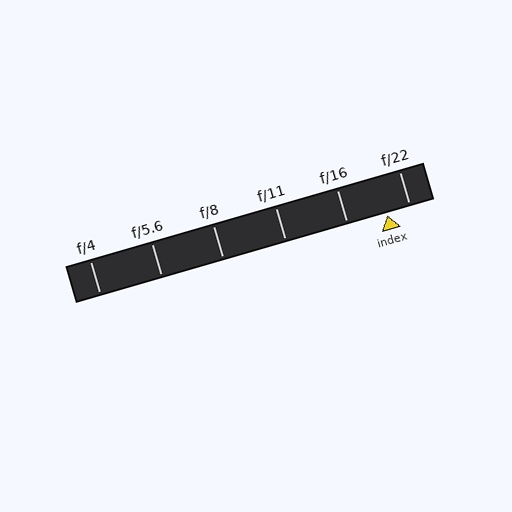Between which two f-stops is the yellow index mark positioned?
The index mark is between f/16 and f/22.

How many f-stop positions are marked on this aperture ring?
There are 6 f-stop positions marked.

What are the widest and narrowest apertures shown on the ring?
The widest aperture shown is f/4 and the narrowest is f/22.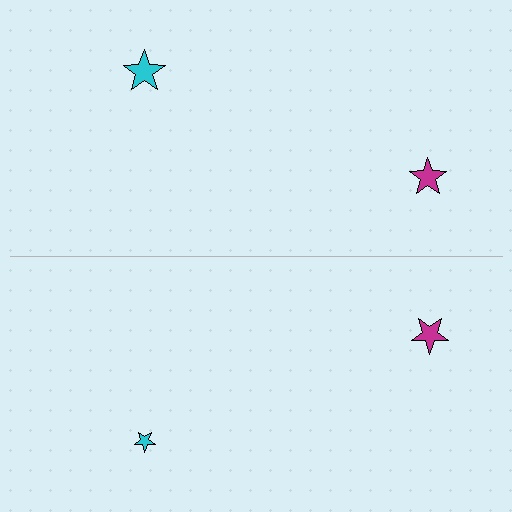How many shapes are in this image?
There are 4 shapes in this image.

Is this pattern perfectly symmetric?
No, the pattern is not perfectly symmetric. The cyan star on the bottom side has a different size than its mirror counterpart.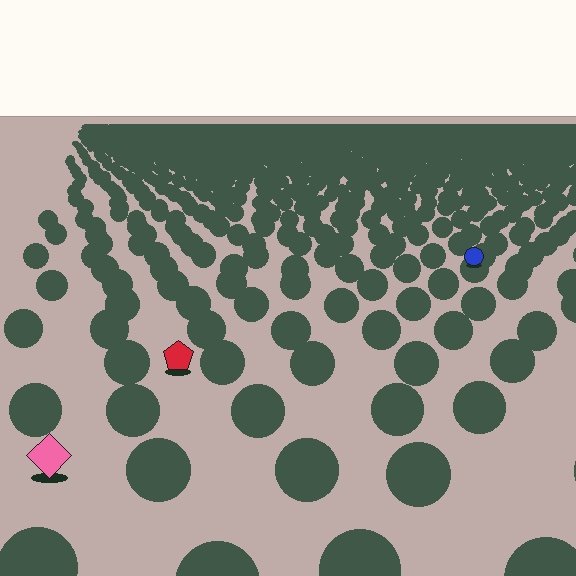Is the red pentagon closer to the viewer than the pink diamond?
No. The pink diamond is closer — you can tell from the texture gradient: the ground texture is coarser near it.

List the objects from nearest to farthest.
From nearest to farthest: the pink diamond, the red pentagon, the blue circle.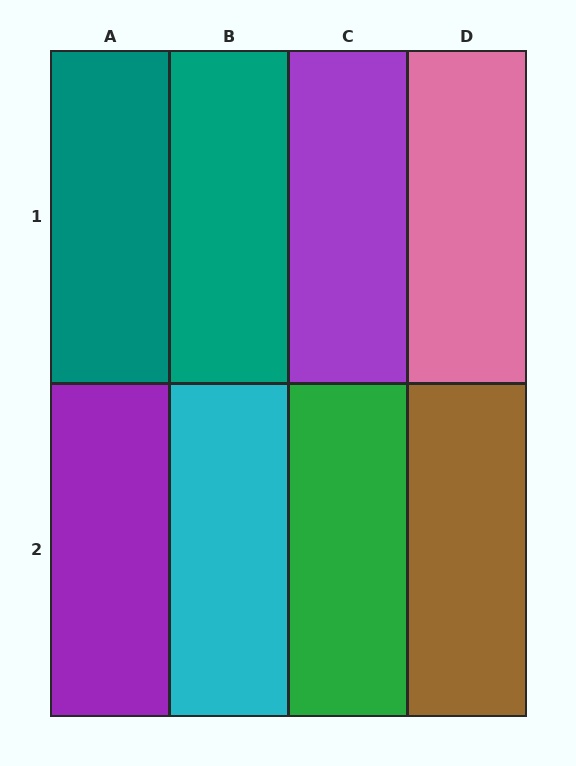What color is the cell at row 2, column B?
Cyan.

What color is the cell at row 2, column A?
Purple.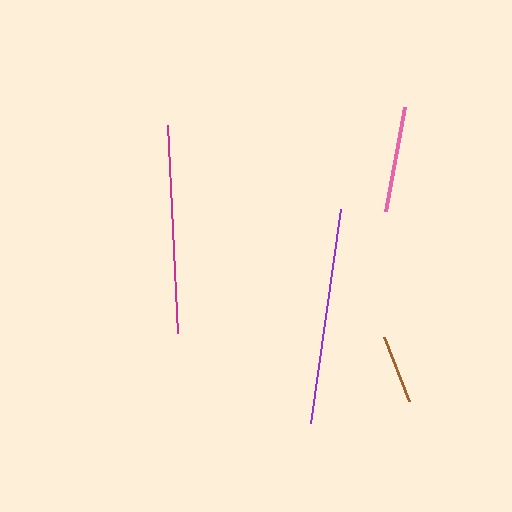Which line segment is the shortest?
The brown line is the shortest at approximately 69 pixels.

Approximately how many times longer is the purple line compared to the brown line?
The purple line is approximately 3.2 times the length of the brown line.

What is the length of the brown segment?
The brown segment is approximately 69 pixels long.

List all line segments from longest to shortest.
From longest to shortest: purple, magenta, pink, brown.